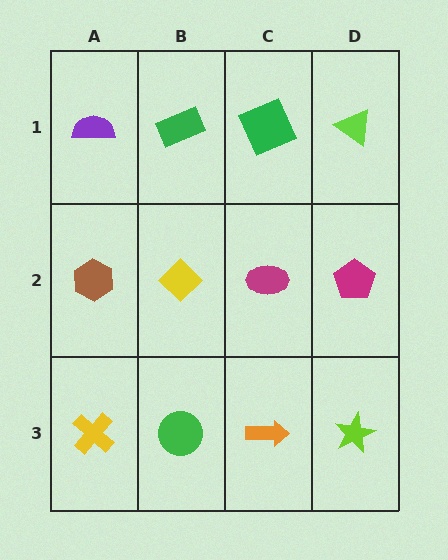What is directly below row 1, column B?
A yellow diamond.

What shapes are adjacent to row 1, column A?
A brown hexagon (row 2, column A), a green rectangle (row 1, column B).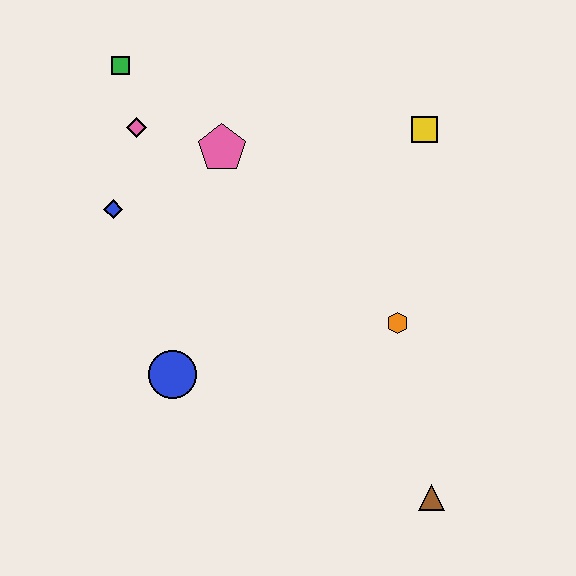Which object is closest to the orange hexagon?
The brown triangle is closest to the orange hexagon.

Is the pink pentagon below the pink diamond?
Yes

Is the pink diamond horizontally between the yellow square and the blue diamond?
Yes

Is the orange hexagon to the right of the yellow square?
No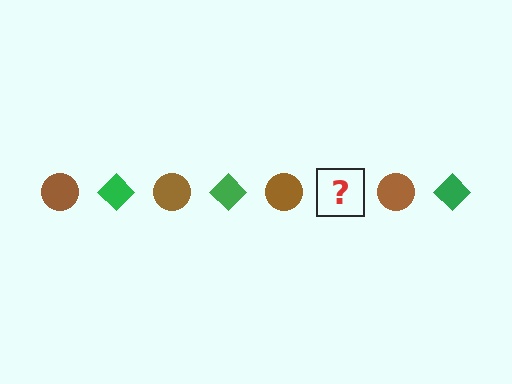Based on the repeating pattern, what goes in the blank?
The blank should be a green diamond.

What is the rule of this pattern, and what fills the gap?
The rule is that the pattern alternates between brown circle and green diamond. The gap should be filled with a green diamond.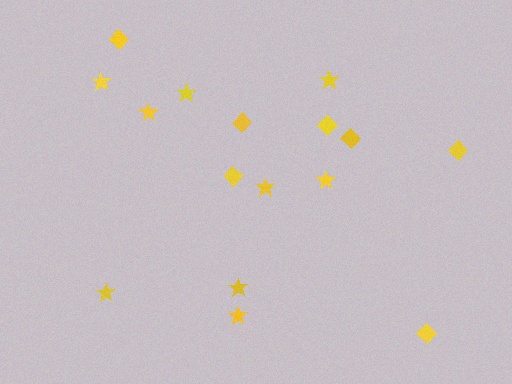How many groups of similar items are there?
There are 2 groups: one group of diamonds (7) and one group of stars (9).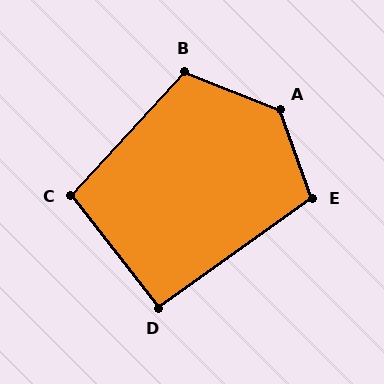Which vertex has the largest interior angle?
A, at approximately 132 degrees.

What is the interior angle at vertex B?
Approximately 111 degrees (obtuse).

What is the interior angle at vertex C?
Approximately 100 degrees (obtuse).